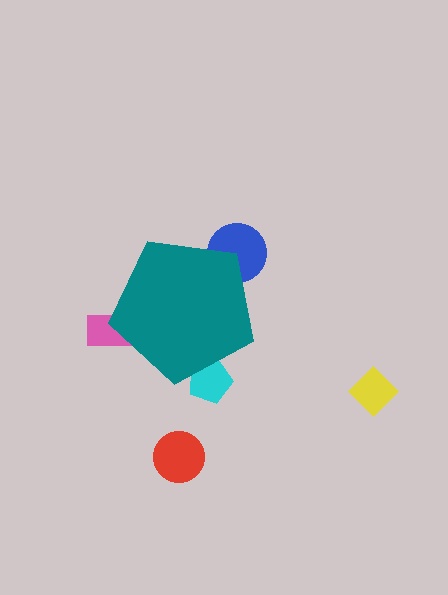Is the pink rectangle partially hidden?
Yes, the pink rectangle is partially hidden behind the teal pentagon.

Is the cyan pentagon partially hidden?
Yes, the cyan pentagon is partially hidden behind the teal pentagon.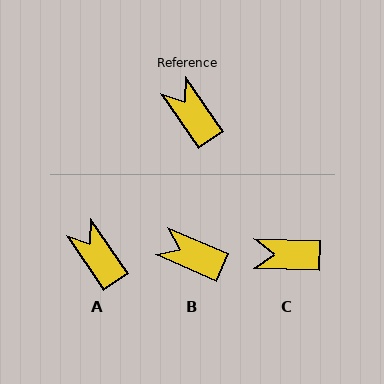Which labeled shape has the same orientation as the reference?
A.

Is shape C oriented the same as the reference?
No, it is off by about 54 degrees.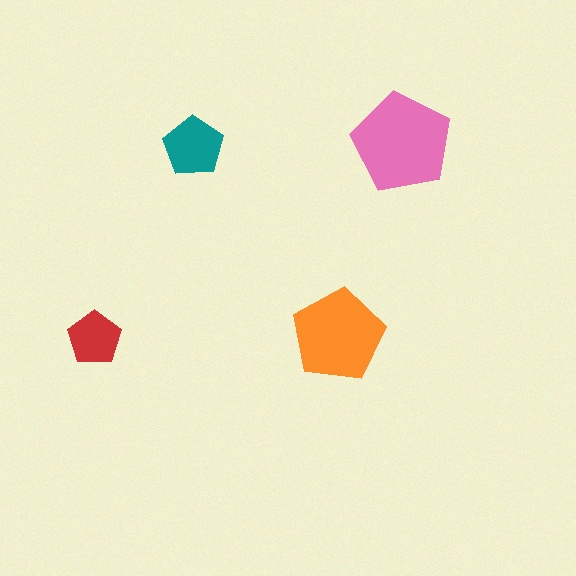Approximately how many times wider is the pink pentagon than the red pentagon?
About 2 times wider.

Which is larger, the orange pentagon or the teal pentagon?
The orange one.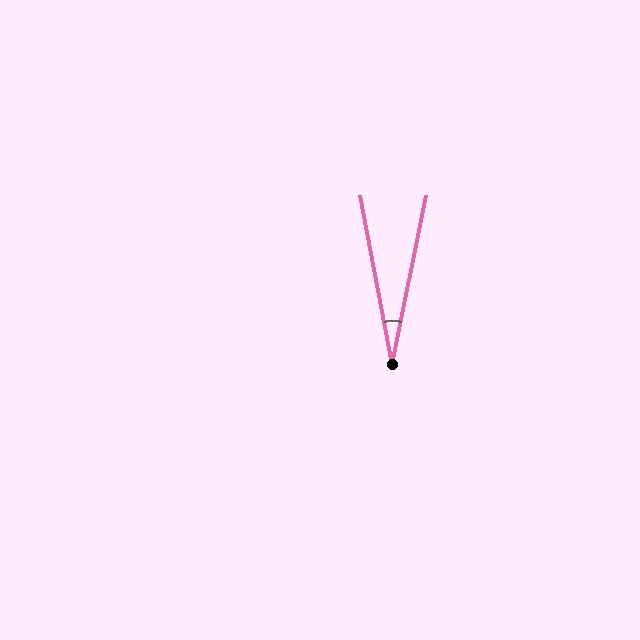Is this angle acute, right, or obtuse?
It is acute.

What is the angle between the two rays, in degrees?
Approximately 22 degrees.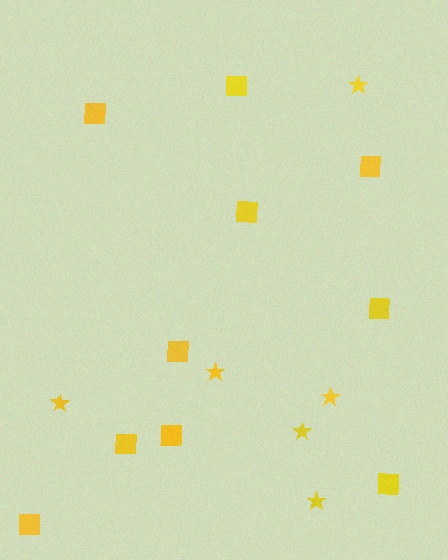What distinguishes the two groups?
There are 2 groups: one group of stars (6) and one group of squares (10).